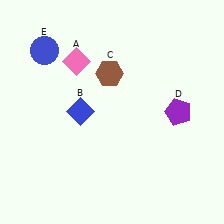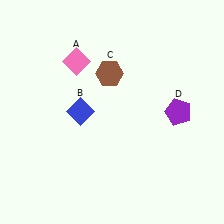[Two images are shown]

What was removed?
The blue circle (E) was removed in Image 2.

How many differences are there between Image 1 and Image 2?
There is 1 difference between the two images.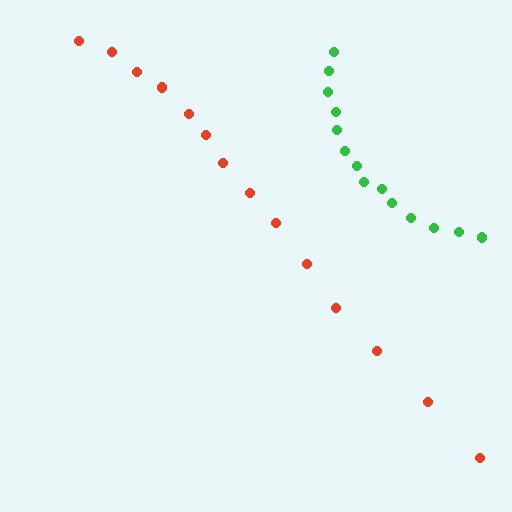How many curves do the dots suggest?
There are 2 distinct paths.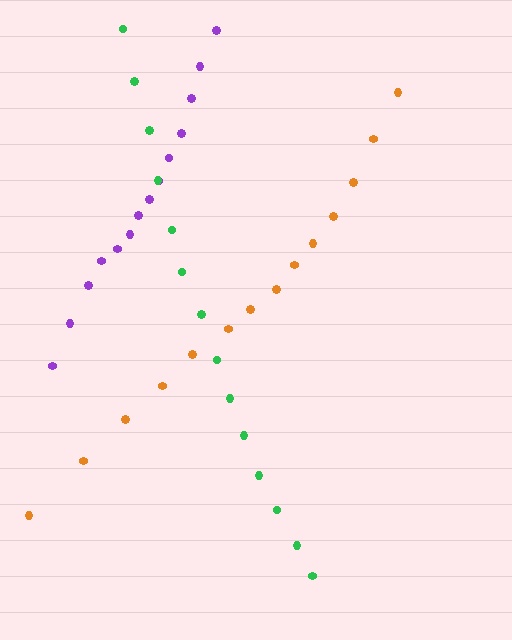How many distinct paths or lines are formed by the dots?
There are 3 distinct paths.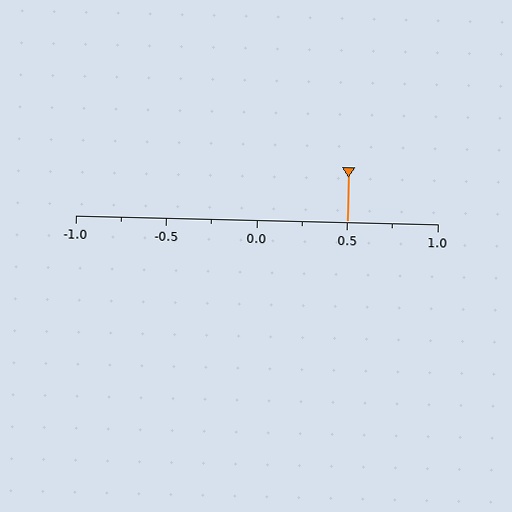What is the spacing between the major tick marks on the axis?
The major ticks are spaced 0.5 apart.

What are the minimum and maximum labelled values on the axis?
The axis runs from -1.0 to 1.0.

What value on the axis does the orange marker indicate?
The marker indicates approximately 0.5.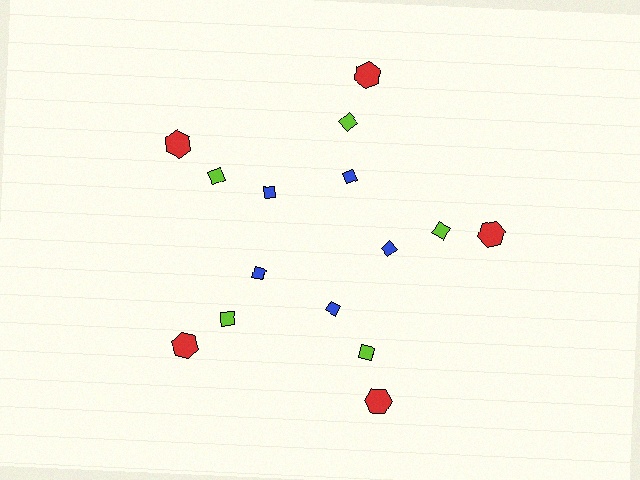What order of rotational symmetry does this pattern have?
This pattern has 5-fold rotational symmetry.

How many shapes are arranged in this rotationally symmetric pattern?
There are 15 shapes, arranged in 5 groups of 3.